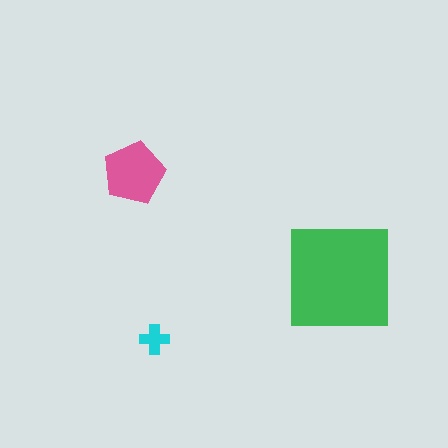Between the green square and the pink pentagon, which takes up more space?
The green square.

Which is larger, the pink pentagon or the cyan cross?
The pink pentagon.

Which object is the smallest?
The cyan cross.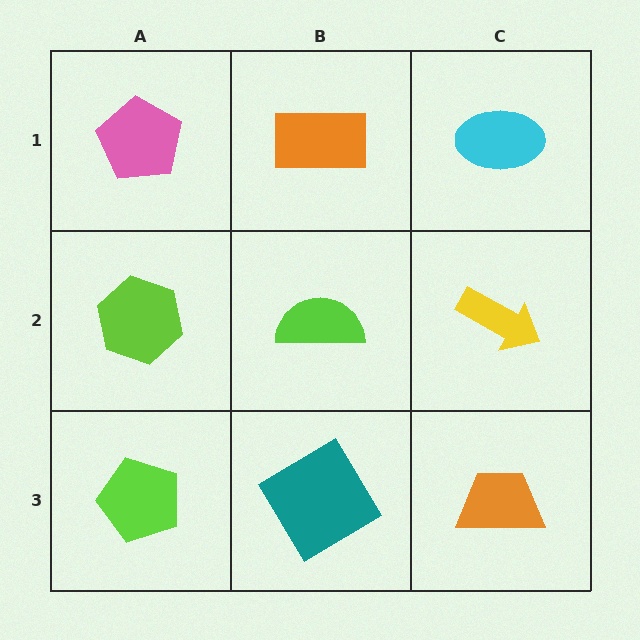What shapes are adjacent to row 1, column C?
A yellow arrow (row 2, column C), an orange rectangle (row 1, column B).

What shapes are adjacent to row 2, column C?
A cyan ellipse (row 1, column C), an orange trapezoid (row 3, column C), a lime semicircle (row 2, column B).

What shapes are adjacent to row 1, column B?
A lime semicircle (row 2, column B), a pink pentagon (row 1, column A), a cyan ellipse (row 1, column C).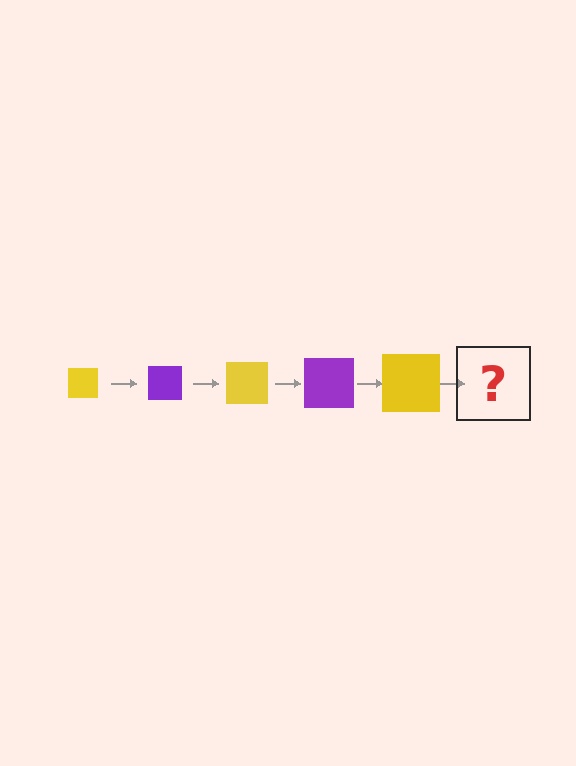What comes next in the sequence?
The next element should be a purple square, larger than the previous one.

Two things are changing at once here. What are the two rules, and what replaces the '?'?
The two rules are that the square grows larger each step and the color cycles through yellow and purple. The '?' should be a purple square, larger than the previous one.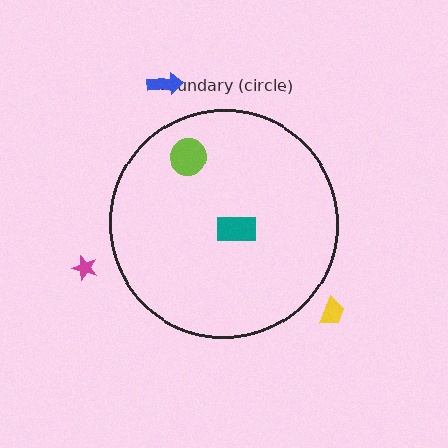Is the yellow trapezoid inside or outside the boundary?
Outside.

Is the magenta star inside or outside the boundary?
Outside.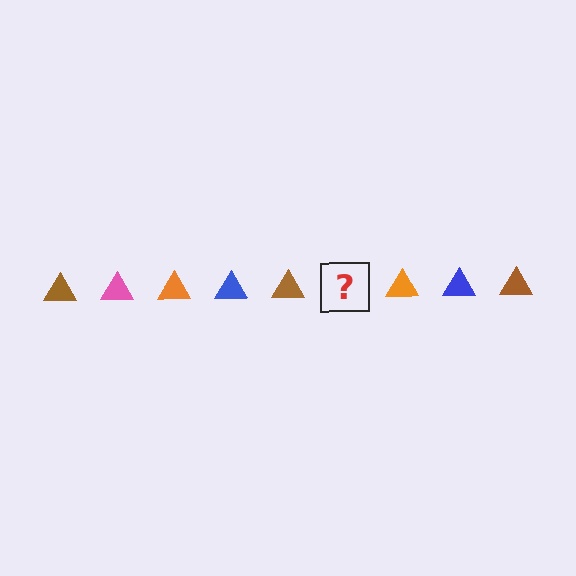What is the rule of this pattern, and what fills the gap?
The rule is that the pattern cycles through brown, pink, orange, blue triangles. The gap should be filled with a pink triangle.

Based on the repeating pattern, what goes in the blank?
The blank should be a pink triangle.